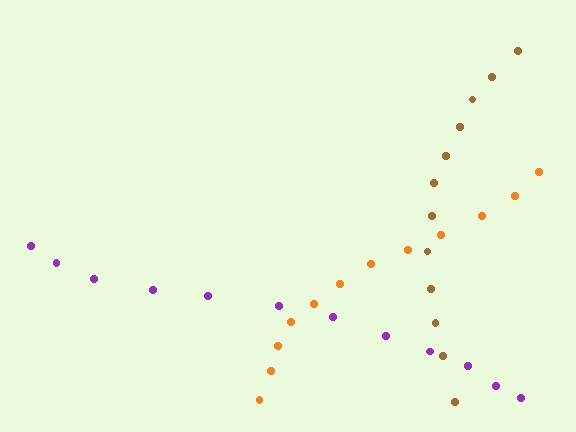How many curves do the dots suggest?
There are 3 distinct paths.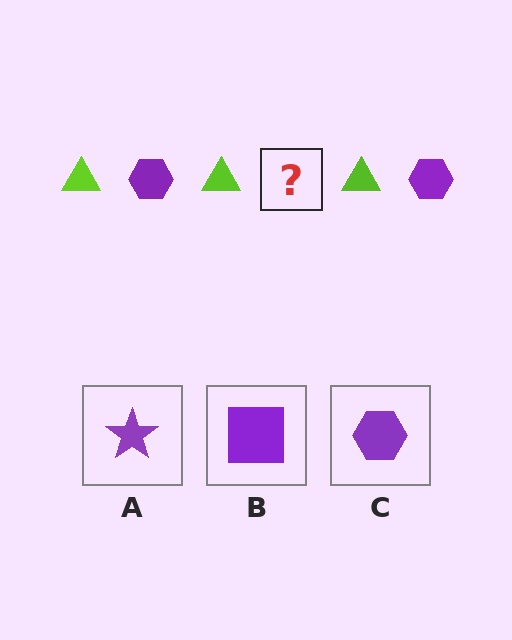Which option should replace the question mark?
Option C.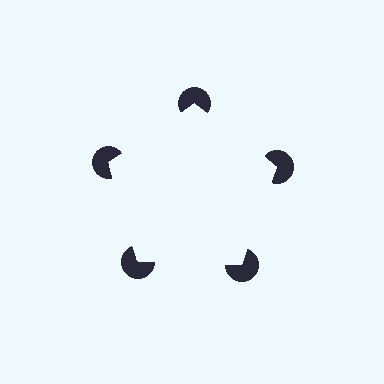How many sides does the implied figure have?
5 sides.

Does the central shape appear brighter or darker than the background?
It typically appears slightly brighter than the background, even though no actual brightness change is drawn.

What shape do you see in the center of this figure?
An illusory pentagon — its edges are inferred from the aligned wedge cuts in the pac-man discs, not physically drawn.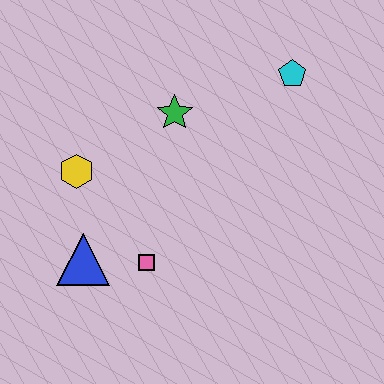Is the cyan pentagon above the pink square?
Yes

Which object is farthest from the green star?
The blue triangle is farthest from the green star.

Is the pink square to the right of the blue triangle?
Yes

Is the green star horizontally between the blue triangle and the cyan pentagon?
Yes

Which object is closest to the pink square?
The blue triangle is closest to the pink square.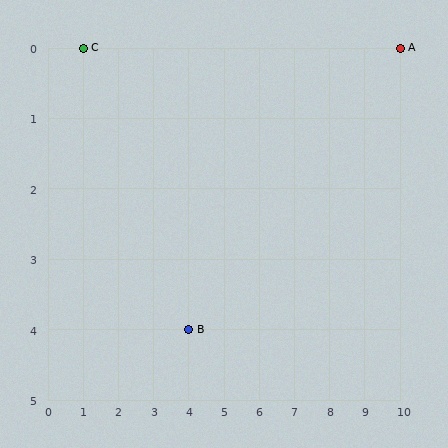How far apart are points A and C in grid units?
Points A and C are 9 columns apart.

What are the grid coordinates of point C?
Point C is at grid coordinates (1, 0).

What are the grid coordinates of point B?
Point B is at grid coordinates (4, 4).